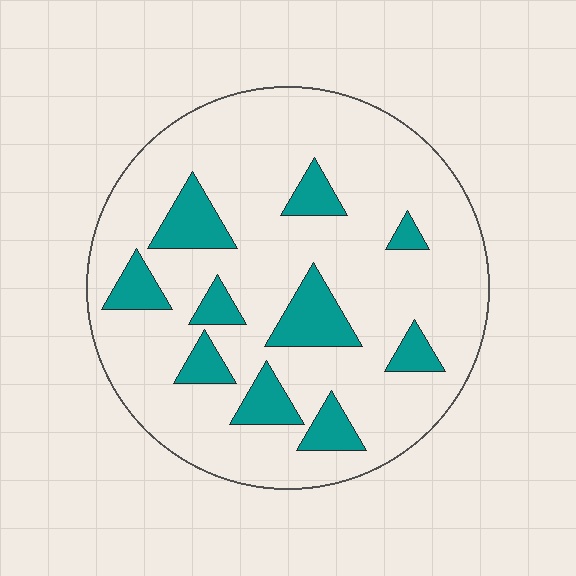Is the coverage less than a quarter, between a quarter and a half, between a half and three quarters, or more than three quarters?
Less than a quarter.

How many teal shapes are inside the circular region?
10.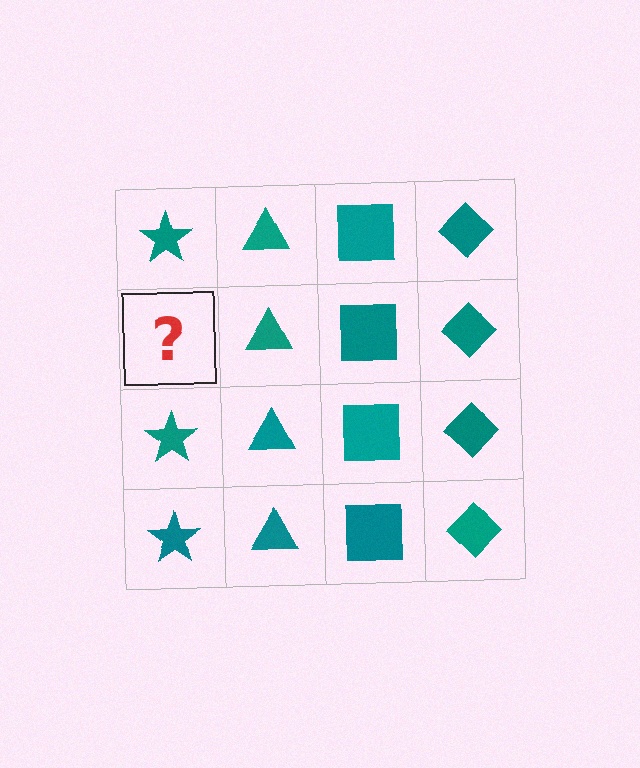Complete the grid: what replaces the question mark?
The question mark should be replaced with a teal star.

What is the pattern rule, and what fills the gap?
The rule is that each column has a consistent shape. The gap should be filled with a teal star.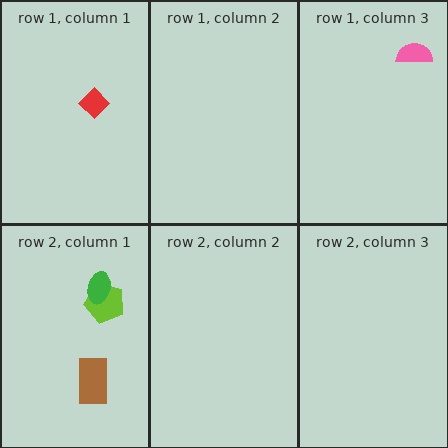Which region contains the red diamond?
The row 1, column 1 region.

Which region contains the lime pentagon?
The row 2, column 1 region.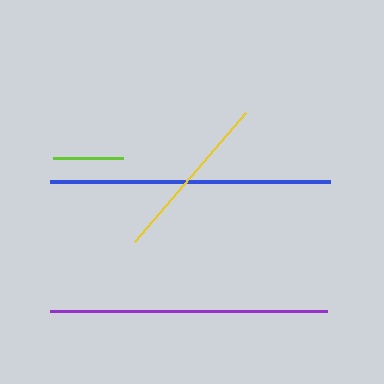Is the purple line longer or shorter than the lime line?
The purple line is longer than the lime line.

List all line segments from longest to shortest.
From longest to shortest: blue, purple, yellow, lime.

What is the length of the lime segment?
The lime segment is approximately 71 pixels long.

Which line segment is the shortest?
The lime line is the shortest at approximately 71 pixels.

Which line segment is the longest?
The blue line is the longest at approximately 280 pixels.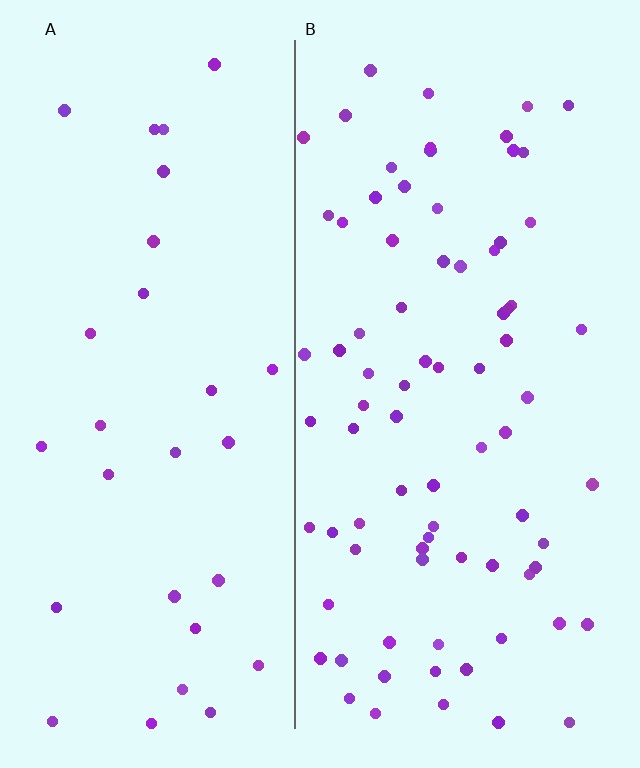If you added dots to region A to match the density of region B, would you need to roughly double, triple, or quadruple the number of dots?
Approximately triple.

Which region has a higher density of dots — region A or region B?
B (the right).